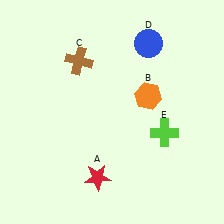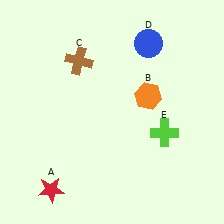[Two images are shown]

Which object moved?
The red star (A) moved left.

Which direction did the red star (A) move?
The red star (A) moved left.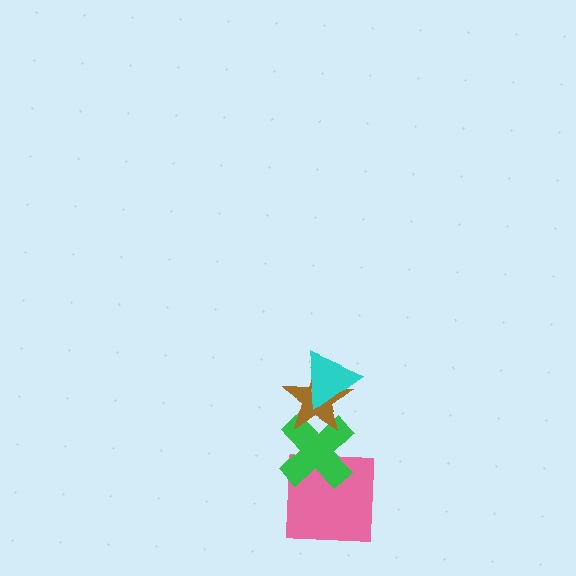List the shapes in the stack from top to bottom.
From top to bottom: the cyan triangle, the brown star, the green cross, the pink square.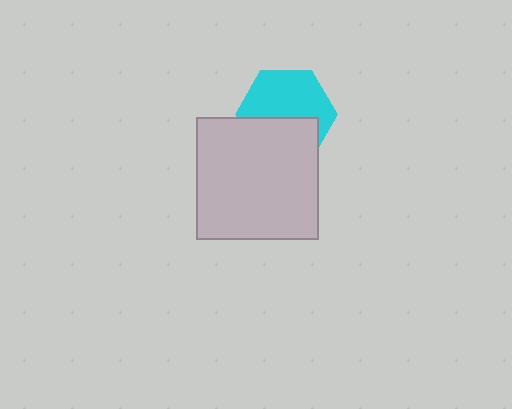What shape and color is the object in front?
The object in front is a light gray square.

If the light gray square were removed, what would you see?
You would see the complete cyan hexagon.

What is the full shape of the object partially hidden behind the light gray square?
The partially hidden object is a cyan hexagon.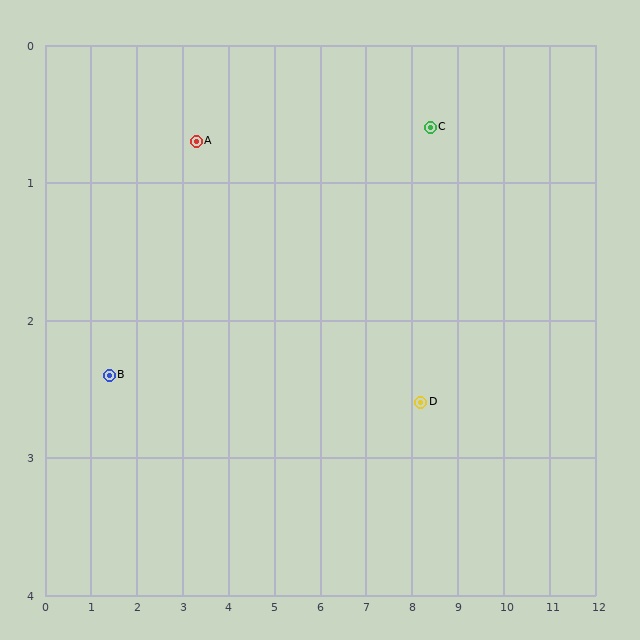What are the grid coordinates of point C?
Point C is at approximately (8.4, 0.6).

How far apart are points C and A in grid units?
Points C and A are about 5.1 grid units apart.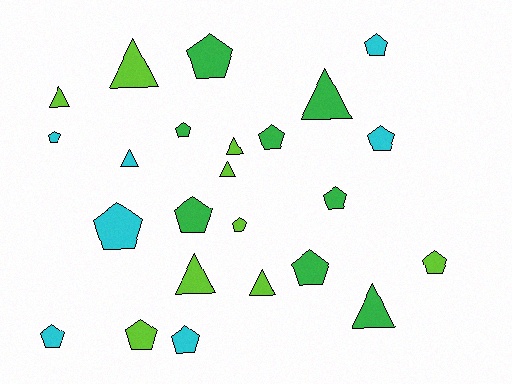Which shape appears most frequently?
Pentagon, with 15 objects.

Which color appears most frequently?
Lime, with 9 objects.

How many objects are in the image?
There are 24 objects.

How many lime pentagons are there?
There are 3 lime pentagons.